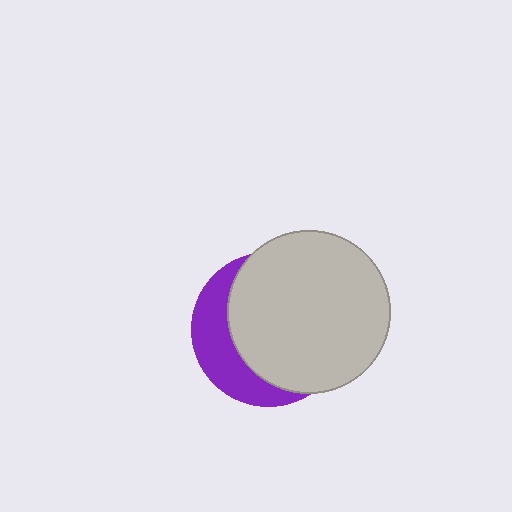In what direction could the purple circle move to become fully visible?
The purple circle could move left. That would shift it out from behind the light gray circle entirely.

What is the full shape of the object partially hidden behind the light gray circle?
The partially hidden object is a purple circle.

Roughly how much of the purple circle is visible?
A small part of it is visible (roughly 31%).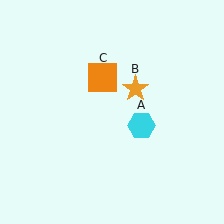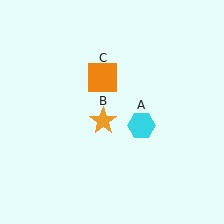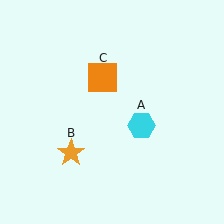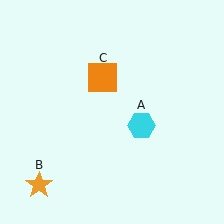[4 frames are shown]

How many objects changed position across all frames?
1 object changed position: orange star (object B).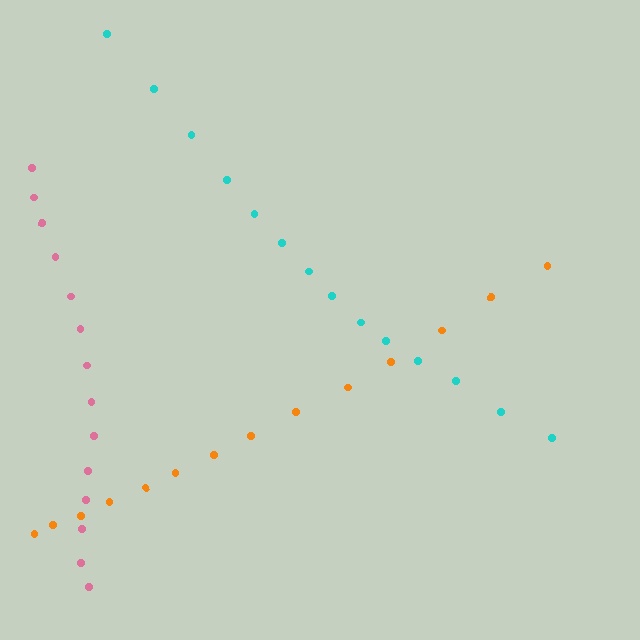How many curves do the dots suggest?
There are 3 distinct paths.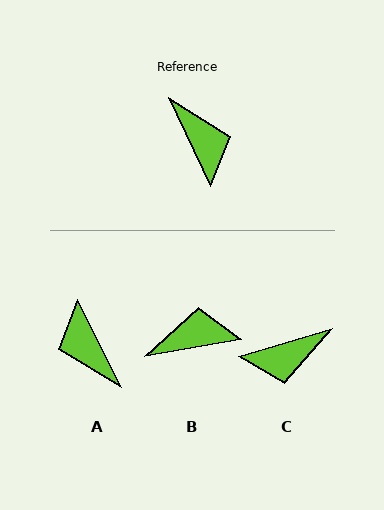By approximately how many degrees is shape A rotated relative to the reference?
Approximately 179 degrees clockwise.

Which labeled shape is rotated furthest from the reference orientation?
A, about 179 degrees away.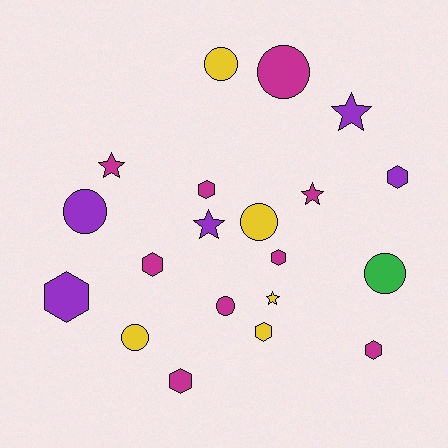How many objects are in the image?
There are 20 objects.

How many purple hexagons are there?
There are 2 purple hexagons.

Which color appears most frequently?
Magenta, with 9 objects.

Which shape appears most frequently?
Hexagon, with 8 objects.